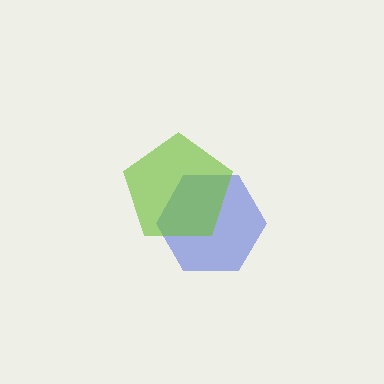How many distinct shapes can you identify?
There are 2 distinct shapes: a blue hexagon, a lime pentagon.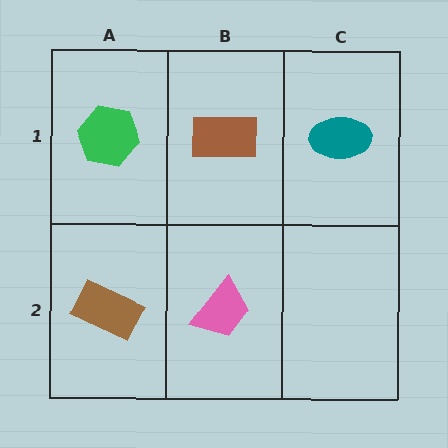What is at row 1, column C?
A teal ellipse.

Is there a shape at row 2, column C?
No, that cell is empty.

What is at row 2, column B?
A pink trapezoid.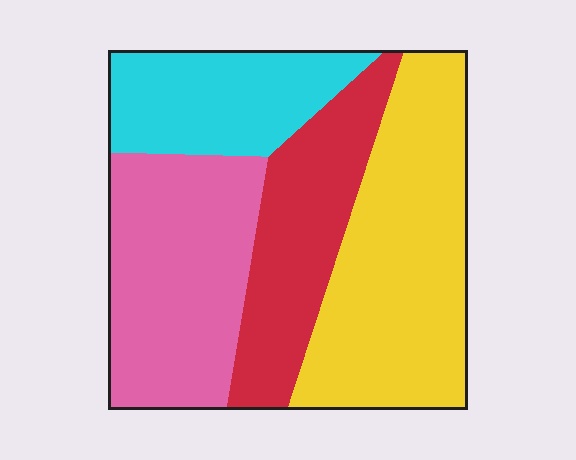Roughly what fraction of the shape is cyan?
Cyan covers roughly 20% of the shape.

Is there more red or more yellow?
Yellow.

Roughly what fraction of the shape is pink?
Pink takes up about one quarter (1/4) of the shape.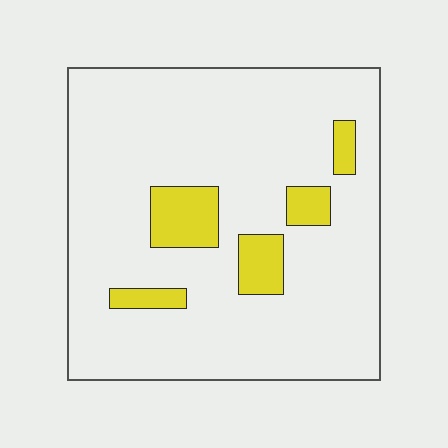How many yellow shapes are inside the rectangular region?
5.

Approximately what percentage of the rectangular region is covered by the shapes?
Approximately 10%.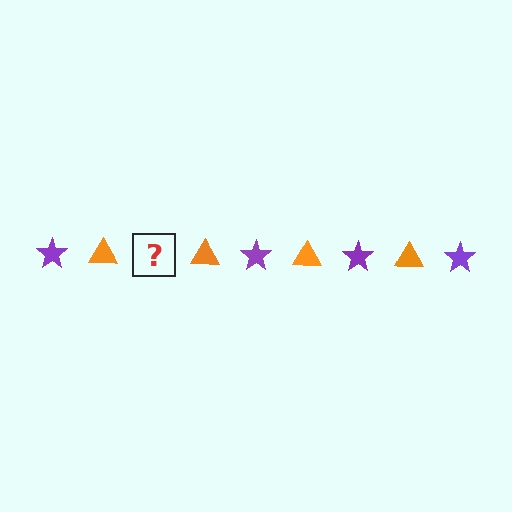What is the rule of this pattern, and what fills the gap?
The rule is that the pattern alternates between purple star and orange triangle. The gap should be filled with a purple star.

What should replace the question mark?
The question mark should be replaced with a purple star.